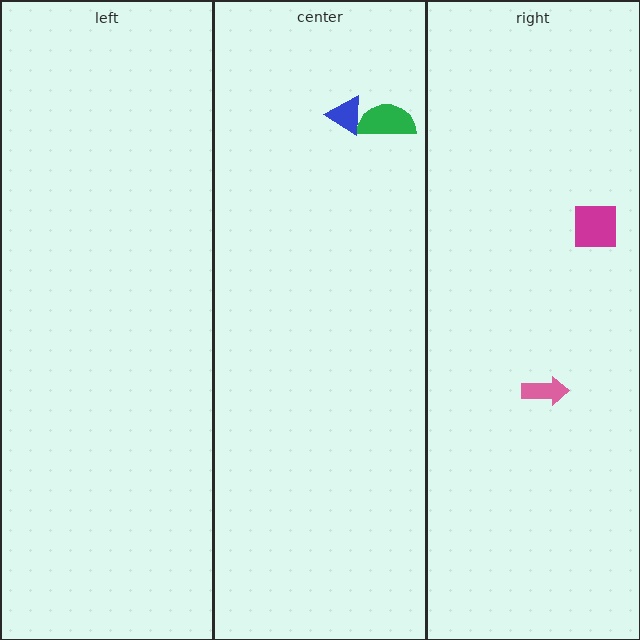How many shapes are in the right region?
2.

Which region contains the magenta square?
The right region.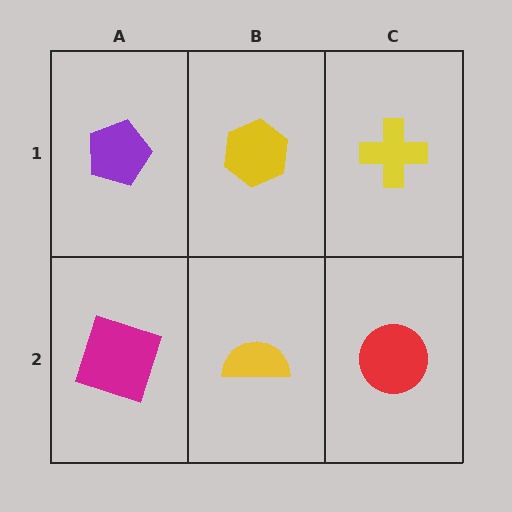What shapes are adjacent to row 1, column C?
A red circle (row 2, column C), a yellow hexagon (row 1, column B).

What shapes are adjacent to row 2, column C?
A yellow cross (row 1, column C), a yellow semicircle (row 2, column B).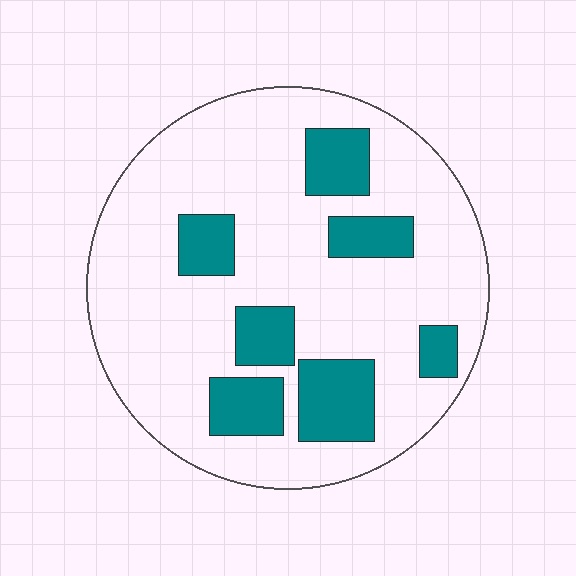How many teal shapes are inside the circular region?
7.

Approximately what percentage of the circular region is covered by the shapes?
Approximately 20%.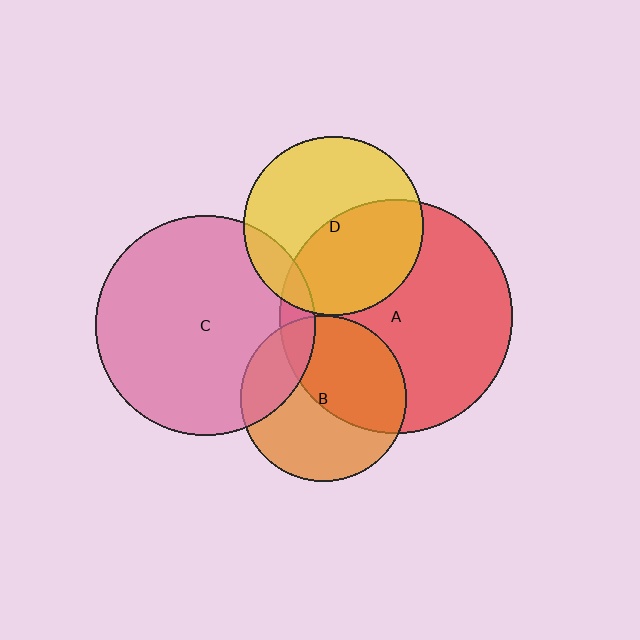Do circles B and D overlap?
Yes.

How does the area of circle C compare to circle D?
Approximately 1.5 times.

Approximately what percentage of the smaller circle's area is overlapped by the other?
Approximately 5%.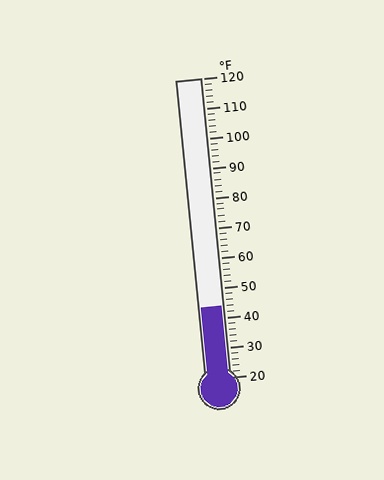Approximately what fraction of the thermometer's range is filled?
The thermometer is filled to approximately 25% of its range.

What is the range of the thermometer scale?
The thermometer scale ranges from 20°F to 120°F.